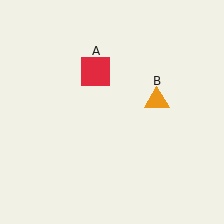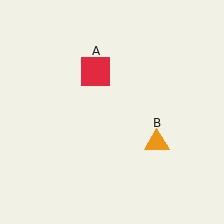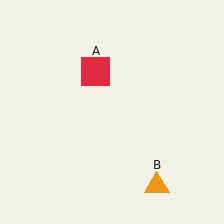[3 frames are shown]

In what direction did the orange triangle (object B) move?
The orange triangle (object B) moved down.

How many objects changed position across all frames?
1 object changed position: orange triangle (object B).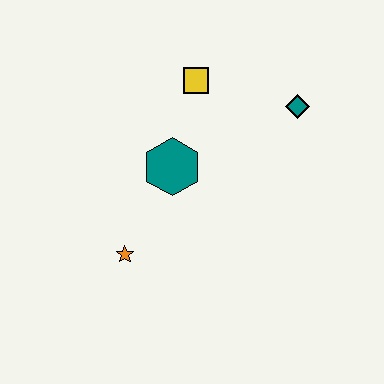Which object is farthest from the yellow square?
The orange star is farthest from the yellow square.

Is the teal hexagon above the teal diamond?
No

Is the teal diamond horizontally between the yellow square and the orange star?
No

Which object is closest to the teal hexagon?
The yellow square is closest to the teal hexagon.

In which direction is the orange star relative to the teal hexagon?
The orange star is below the teal hexagon.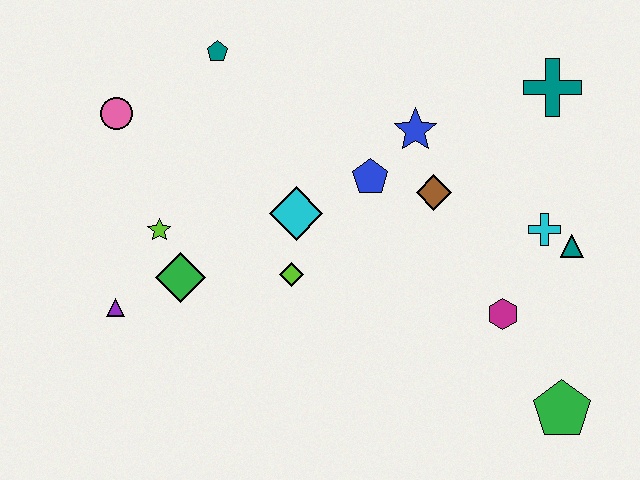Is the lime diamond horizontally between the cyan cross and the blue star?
No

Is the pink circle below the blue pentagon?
No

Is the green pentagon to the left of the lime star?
No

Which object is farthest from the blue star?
The purple triangle is farthest from the blue star.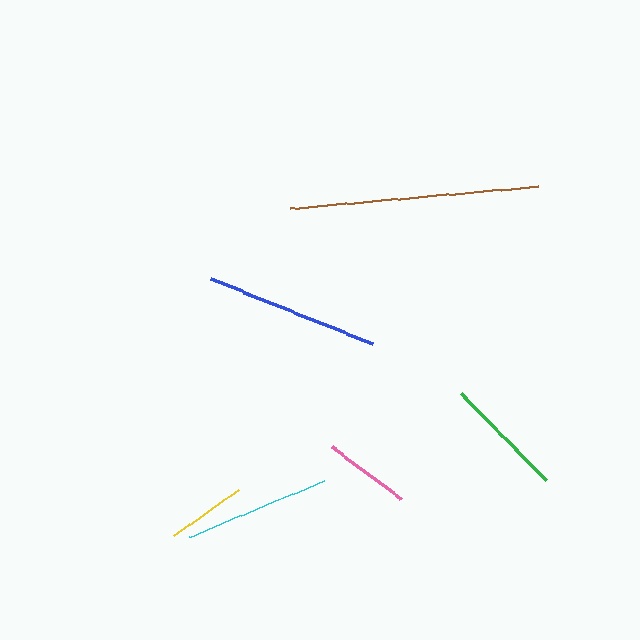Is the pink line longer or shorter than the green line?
The green line is longer than the pink line.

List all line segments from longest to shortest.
From longest to shortest: brown, blue, cyan, green, pink, yellow.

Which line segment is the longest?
The brown line is the longest at approximately 248 pixels.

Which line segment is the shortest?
The yellow line is the shortest at approximately 80 pixels.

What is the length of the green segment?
The green segment is approximately 122 pixels long.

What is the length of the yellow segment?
The yellow segment is approximately 80 pixels long.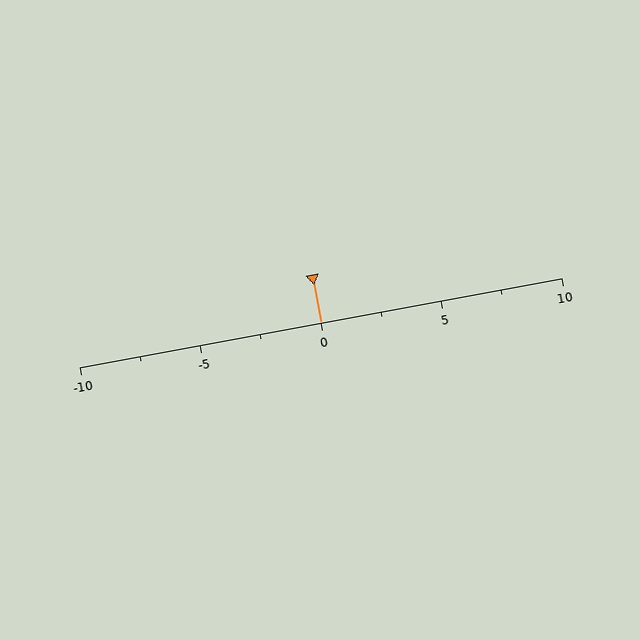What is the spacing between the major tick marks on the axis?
The major ticks are spaced 5 apart.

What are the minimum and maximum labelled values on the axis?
The axis runs from -10 to 10.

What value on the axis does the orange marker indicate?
The marker indicates approximately 0.